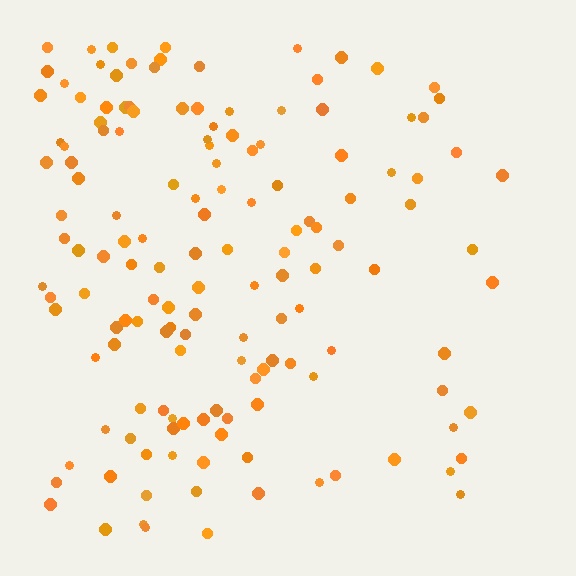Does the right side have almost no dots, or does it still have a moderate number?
Still a moderate number, just noticeably fewer than the left.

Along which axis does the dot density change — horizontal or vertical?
Horizontal.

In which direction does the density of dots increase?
From right to left, with the left side densest.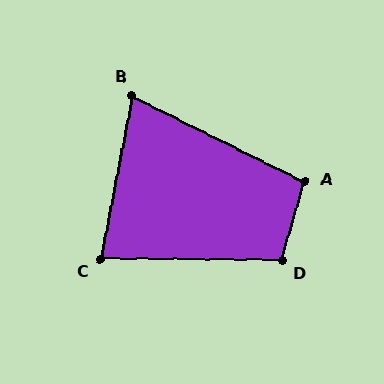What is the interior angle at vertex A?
Approximately 100 degrees (obtuse).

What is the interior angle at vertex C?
Approximately 80 degrees (acute).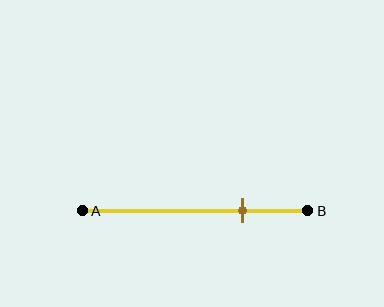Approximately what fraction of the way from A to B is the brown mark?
The brown mark is approximately 70% of the way from A to B.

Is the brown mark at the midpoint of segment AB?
No, the mark is at about 70% from A, not at the 50% midpoint.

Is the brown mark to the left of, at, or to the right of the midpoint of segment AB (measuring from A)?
The brown mark is to the right of the midpoint of segment AB.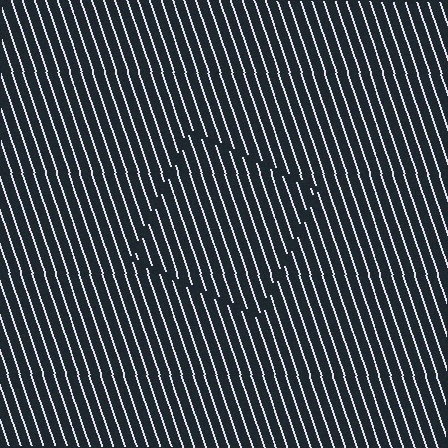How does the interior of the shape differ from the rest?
The interior of the shape contains the same grating, shifted by half a period — the contour is defined by the phase discontinuity where line-ends from the inner and outer gratings abut.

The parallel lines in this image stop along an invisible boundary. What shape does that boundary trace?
An illusory square. The interior of the shape contains the same grating, shifted by half a period — the contour is defined by the phase discontinuity where line-ends from the inner and outer gratings abut.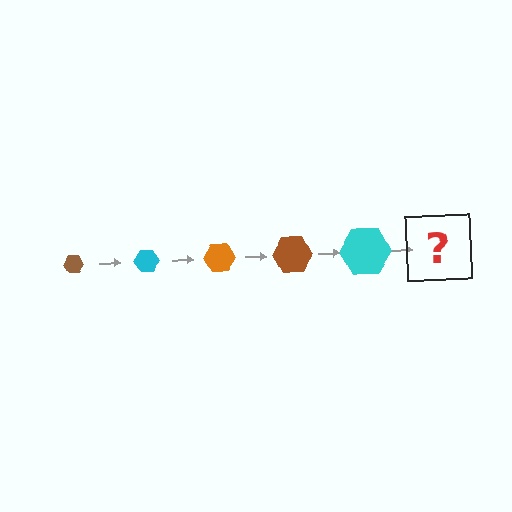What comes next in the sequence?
The next element should be an orange hexagon, larger than the previous one.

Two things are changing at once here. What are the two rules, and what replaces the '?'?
The two rules are that the hexagon grows larger each step and the color cycles through brown, cyan, and orange. The '?' should be an orange hexagon, larger than the previous one.